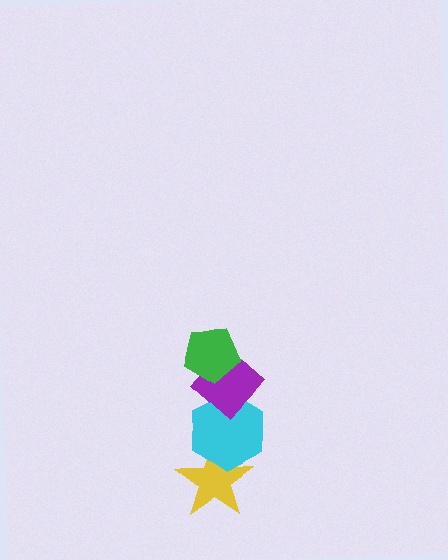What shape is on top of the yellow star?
The cyan hexagon is on top of the yellow star.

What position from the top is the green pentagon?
The green pentagon is 1st from the top.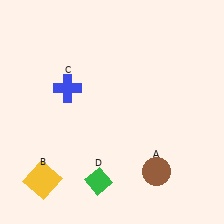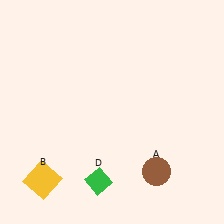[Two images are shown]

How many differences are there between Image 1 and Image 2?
There is 1 difference between the two images.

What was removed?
The blue cross (C) was removed in Image 2.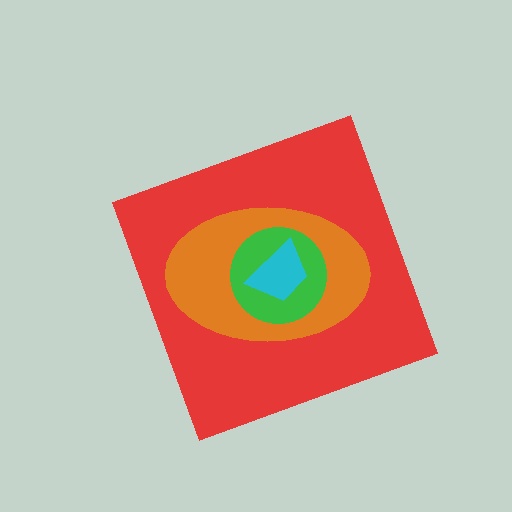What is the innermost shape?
The cyan trapezoid.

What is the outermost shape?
The red diamond.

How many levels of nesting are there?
4.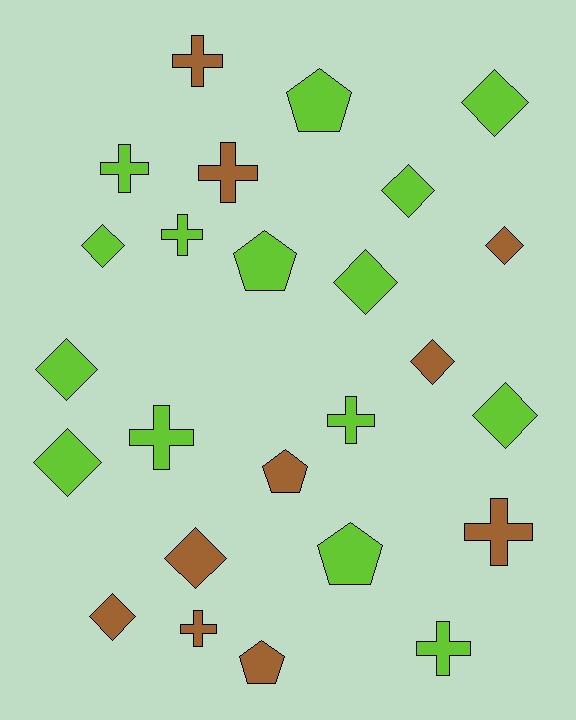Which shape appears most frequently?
Diamond, with 11 objects.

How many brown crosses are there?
There are 4 brown crosses.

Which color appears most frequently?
Lime, with 15 objects.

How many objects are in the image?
There are 25 objects.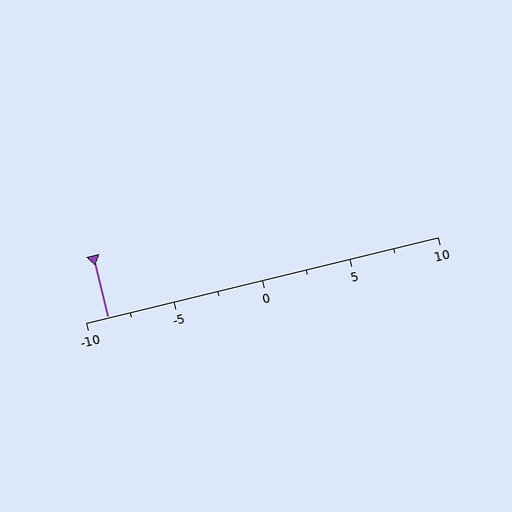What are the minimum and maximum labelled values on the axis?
The axis runs from -10 to 10.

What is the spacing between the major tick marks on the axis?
The major ticks are spaced 5 apart.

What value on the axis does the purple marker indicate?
The marker indicates approximately -8.8.